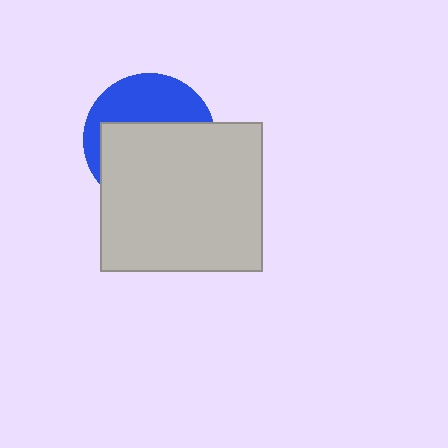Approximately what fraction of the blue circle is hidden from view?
Roughly 62% of the blue circle is hidden behind the light gray rectangle.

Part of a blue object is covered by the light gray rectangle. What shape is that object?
It is a circle.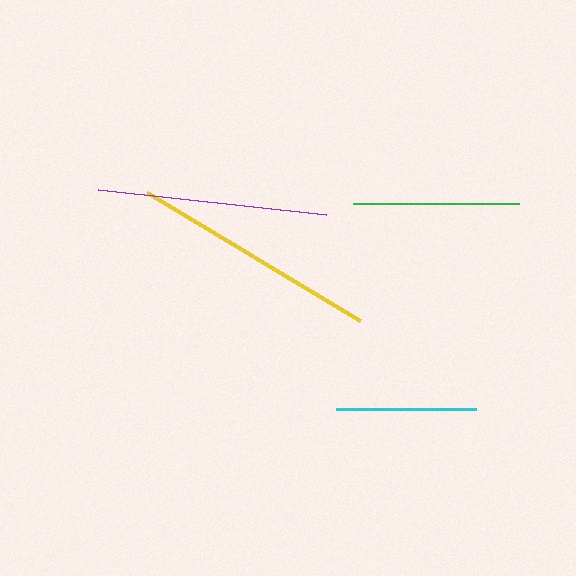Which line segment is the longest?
The yellow line is the longest at approximately 249 pixels.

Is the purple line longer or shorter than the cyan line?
The purple line is longer than the cyan line.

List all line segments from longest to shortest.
From longest to shortest: yellow, purple, green, cyan.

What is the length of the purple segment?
The purple segment is approximately 230 pixels long.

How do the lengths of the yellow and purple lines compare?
The yellow and purple lines are approximately the same length.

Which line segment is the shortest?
The cyan line is the shortest at approximately 140 pixels.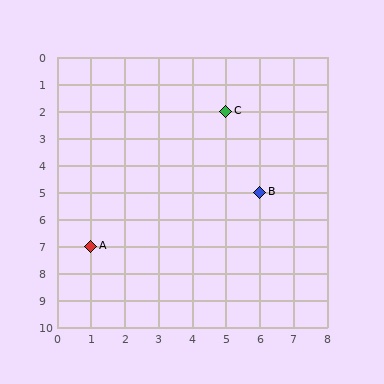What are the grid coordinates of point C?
Point C is at grid coordinates (5, 2).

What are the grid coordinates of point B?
Point B is at grid coordinates (6, 5).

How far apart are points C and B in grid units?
Points C and B are 1 column and 3 rows apart (about 3.2 grid units diagonally).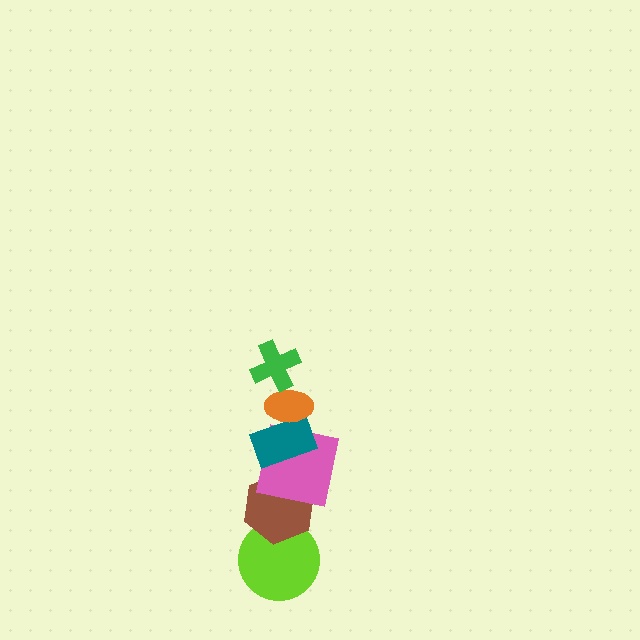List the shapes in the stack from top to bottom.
From top to bottom: the green cross, the orange ellipse, the teal rectangle, the pink square, the brown hexagon, the lime circle.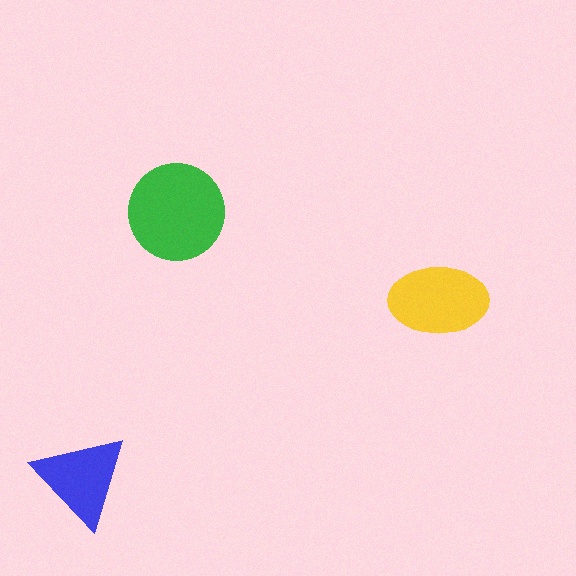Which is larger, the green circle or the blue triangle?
The green circle.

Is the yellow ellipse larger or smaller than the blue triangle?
Larger.